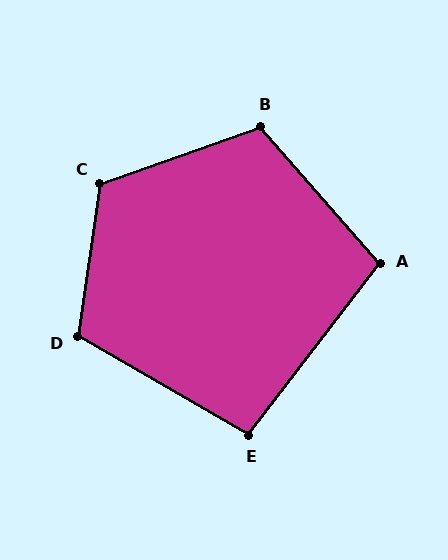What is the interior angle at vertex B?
Approximately 112 degrees (obtuse).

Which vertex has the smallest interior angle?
E, at approximately 98 degrees.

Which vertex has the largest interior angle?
C, at approximately 118 degrees.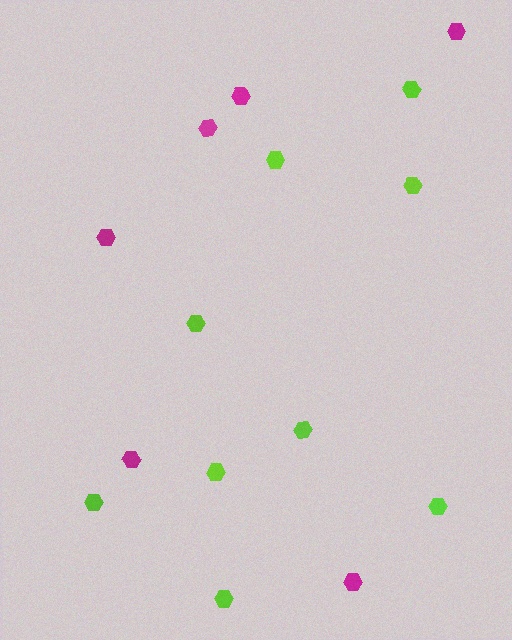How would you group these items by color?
There are 2 groups: one group of lime hexagons (9) and one group of magenta hexagons (6).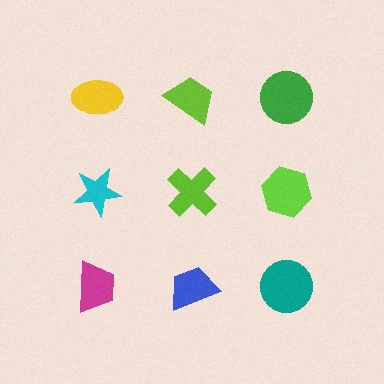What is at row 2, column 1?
A cyan star.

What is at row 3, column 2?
A blue trapezoid.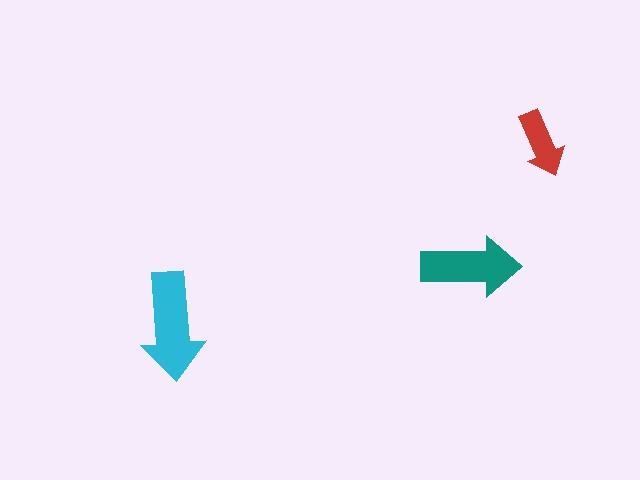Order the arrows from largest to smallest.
the cyan one, the teal one, the red one.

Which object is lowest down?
The cyan arrow is bottommost.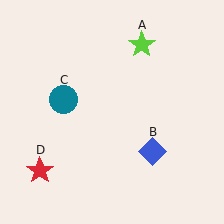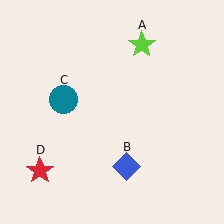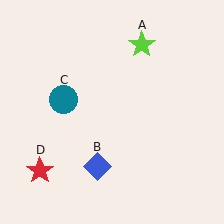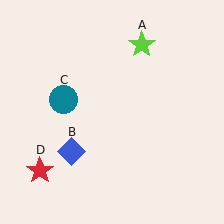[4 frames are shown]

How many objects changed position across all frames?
1 object changed position: blue diamond (object B).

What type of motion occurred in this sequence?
The blue diamond (object B) rotated clockwise around the center of the scene.